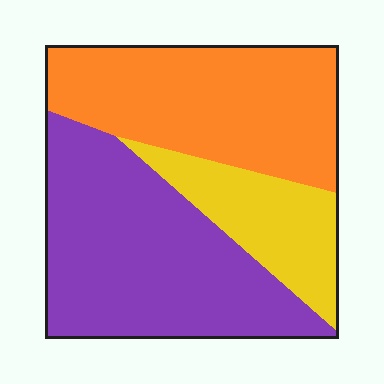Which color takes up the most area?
Purple, at roughly 45%.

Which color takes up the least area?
Yellow, at roughly 20%.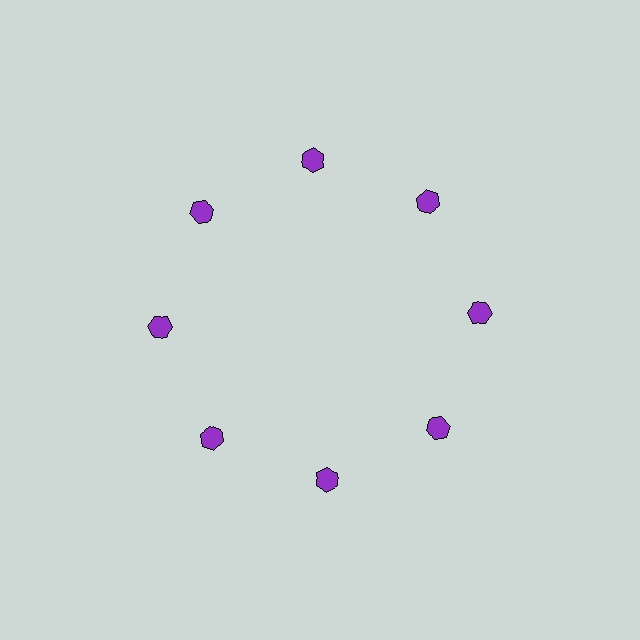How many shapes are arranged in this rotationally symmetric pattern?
There are 8 shapes, arranged in 8 groups of 1.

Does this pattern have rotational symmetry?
Yes, this pattern has 8-fold rotational symmetry. It looks the same after rotating 45 degrees around the center.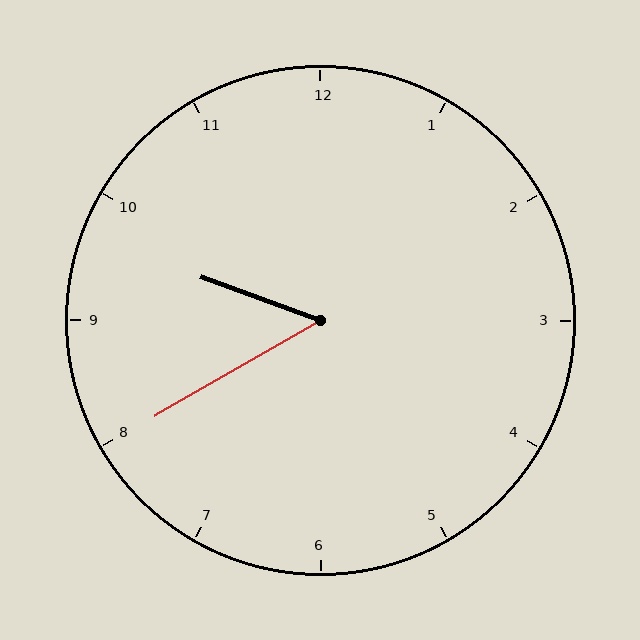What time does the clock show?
9:40.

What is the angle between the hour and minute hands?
Approximately 50 degrees.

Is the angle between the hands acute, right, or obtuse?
It is acute.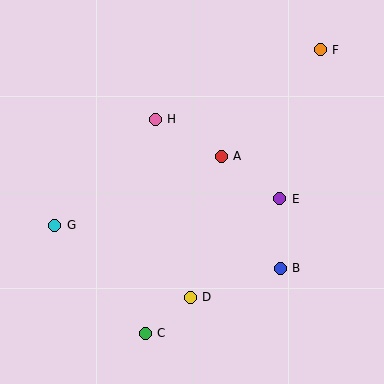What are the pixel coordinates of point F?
Point F is at (320, 50).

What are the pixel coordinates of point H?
Point H is at (155, 120).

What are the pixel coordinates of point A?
Point A is at (221, 156).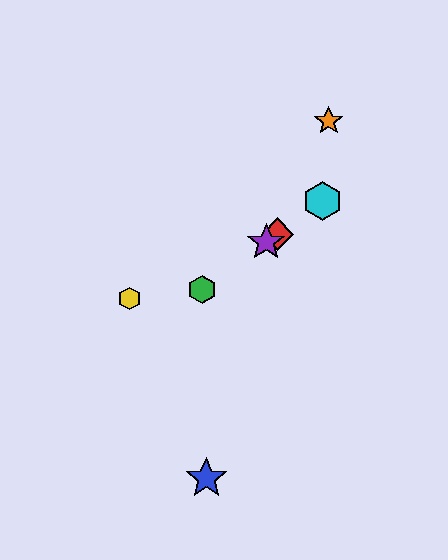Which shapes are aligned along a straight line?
The red diamond, the green hexagon, the purple star, the cyan hexagon are aligned along a straight line.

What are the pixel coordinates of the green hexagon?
The green hexagon is at (202, 290).